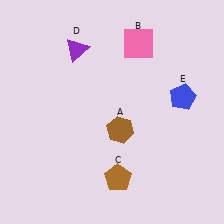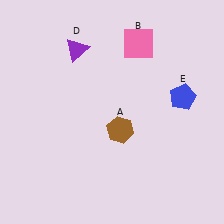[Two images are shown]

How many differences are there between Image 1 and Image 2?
There is 1 difference between the two images.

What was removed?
The brown pentagon (C) was removed in Image 2.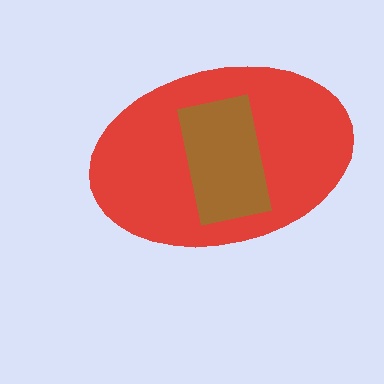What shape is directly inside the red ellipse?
The brown rectangle.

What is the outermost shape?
The red ellipse.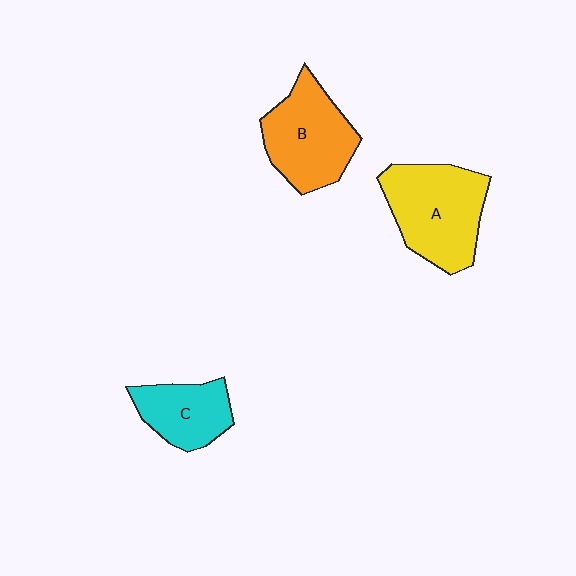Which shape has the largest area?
Shape A (yellow).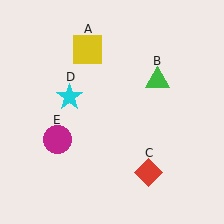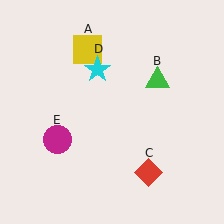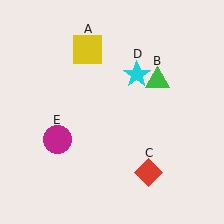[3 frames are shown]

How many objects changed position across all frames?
1 object changed position: cyan star (object D).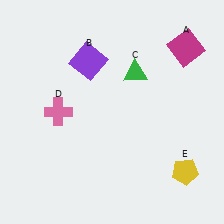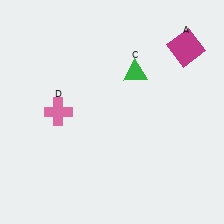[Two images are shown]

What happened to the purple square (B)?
The purple square (B) was removed in Image 2. It was in the top-left area of Image 1.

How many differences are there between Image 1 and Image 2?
There are 2 differences between the two images.